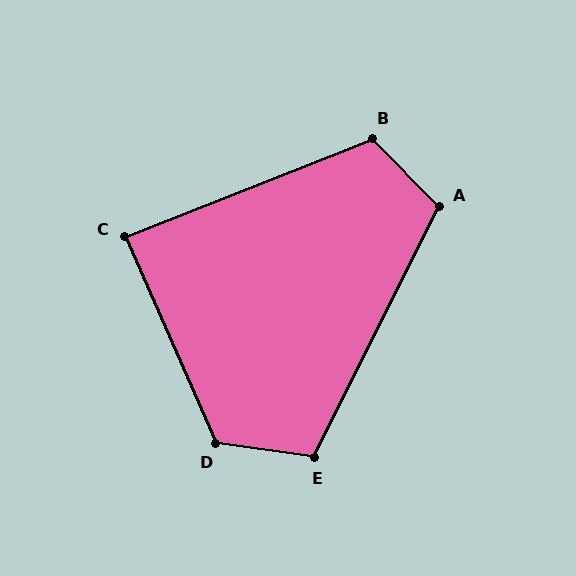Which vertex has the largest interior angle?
D, at approximately 122 degrees.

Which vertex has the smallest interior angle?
C, at approximately 88 degrees.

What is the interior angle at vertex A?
Approximately 109 degrees (obtuse).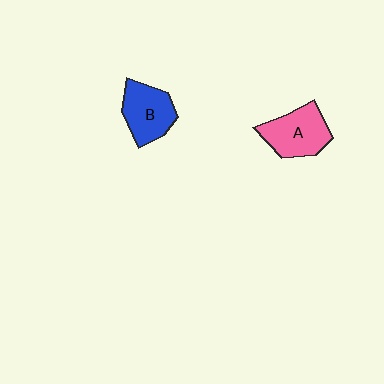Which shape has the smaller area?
Shape B (blue).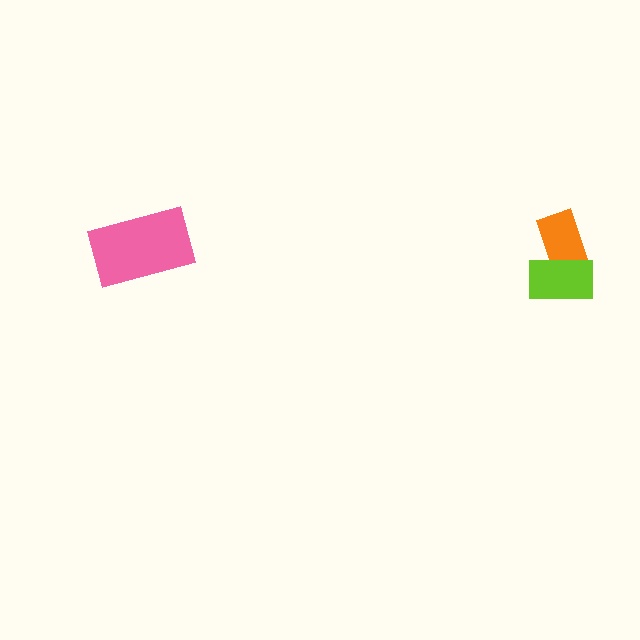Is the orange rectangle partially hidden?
Yes, it is partially covered by another shape.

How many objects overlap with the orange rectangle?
1 object overlaps with the orange rectangle.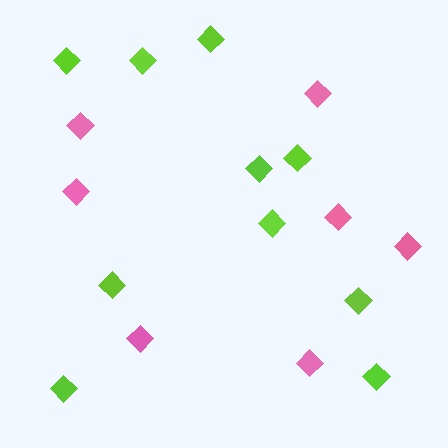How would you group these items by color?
There are 2 groups: one group of pink diamonds (7) and one group of lime diamonds (10).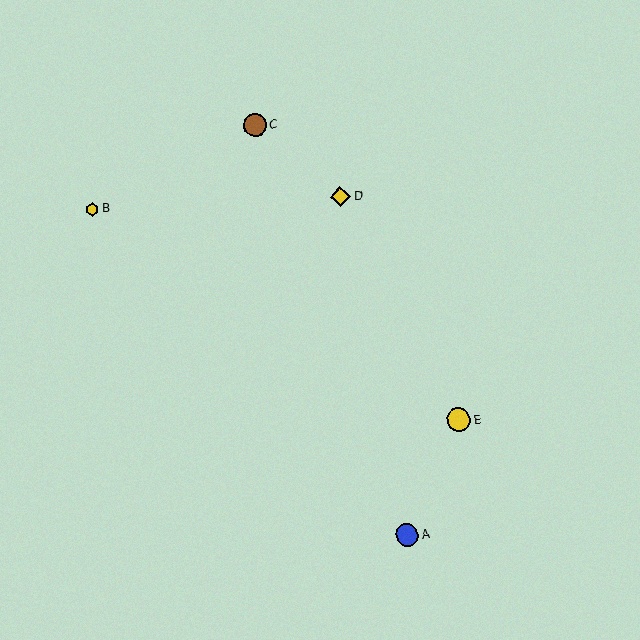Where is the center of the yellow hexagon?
The center of the yellow hexagon is at (92, 209).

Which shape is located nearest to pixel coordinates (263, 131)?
The brown circle (labeled C) at (255, 125) is nearest to that location.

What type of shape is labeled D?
Shape D is a yellow diamond.